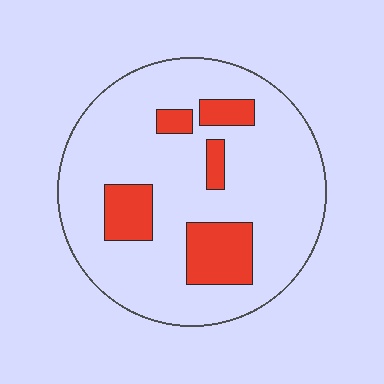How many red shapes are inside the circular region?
5.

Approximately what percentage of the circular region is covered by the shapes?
Approximately 20%.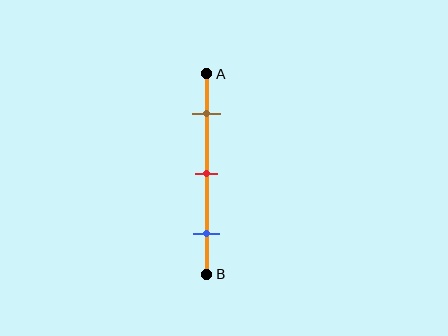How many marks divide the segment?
There are 3 marks dividing the segment.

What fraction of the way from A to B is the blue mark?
The blue mark is approximately 80% (0.8) of the way from A to B.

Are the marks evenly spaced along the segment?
Yes, the marks are approximately evenly spaced.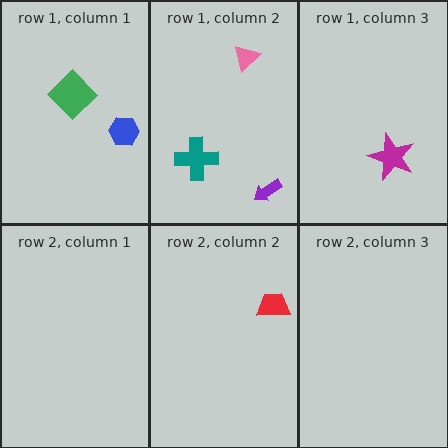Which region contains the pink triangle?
The row 1, column 2 region.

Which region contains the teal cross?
The row 1, column 2 region.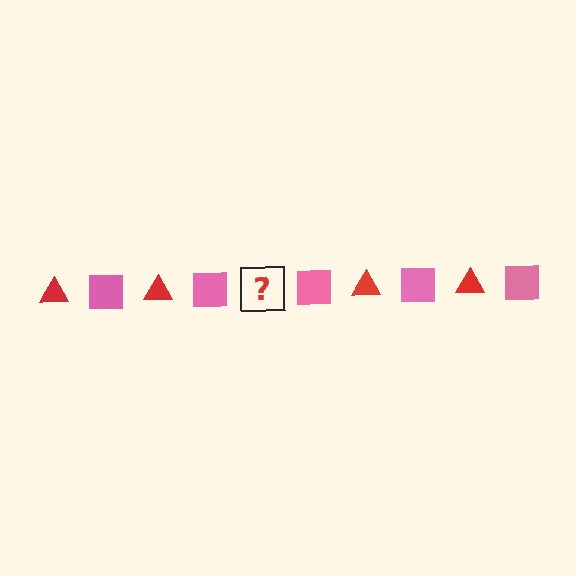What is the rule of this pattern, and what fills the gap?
The rule is that the pattern alternates between red triangle and pink square. The gap should be filled with a red triangle.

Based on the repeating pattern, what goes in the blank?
The blank should be a red triangle.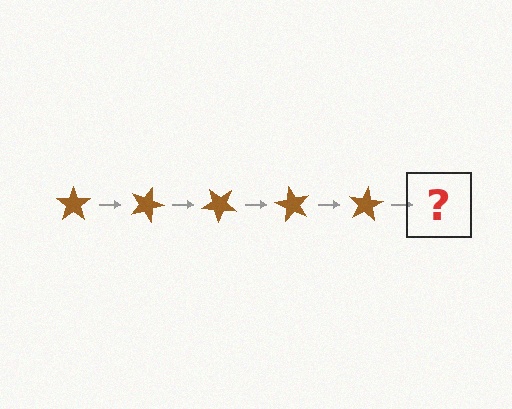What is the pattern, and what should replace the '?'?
The pattern is that the star rotates 20 degrees each step. The '?' should be a brown star rotated 100 degrees.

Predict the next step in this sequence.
The next step is a brown star rotated 100 degrees.